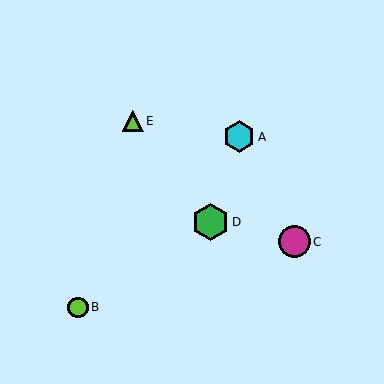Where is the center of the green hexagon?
The center of the green hexagon is at (211, 222).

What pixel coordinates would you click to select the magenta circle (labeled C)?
Click at (294, 242) to select the magenta circle C.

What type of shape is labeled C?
Shape C is a magenta circle.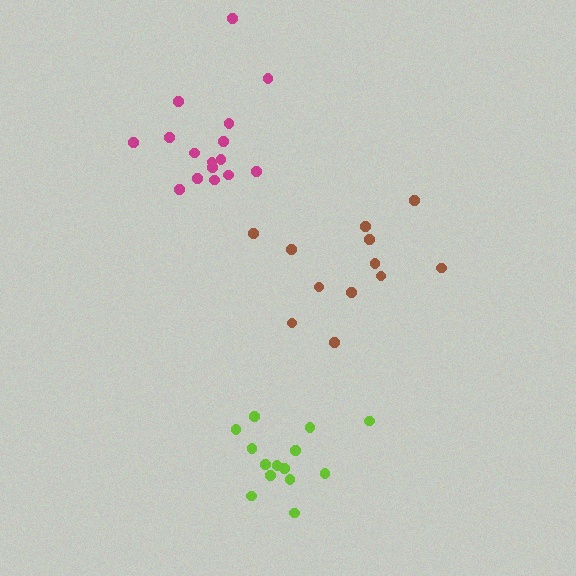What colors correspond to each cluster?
The clusters are colored: brown, magenta, lime.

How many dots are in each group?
Group 1: 12 dots, Group 2: 16 dots, Group 3: 14 dots (42 total).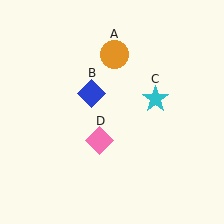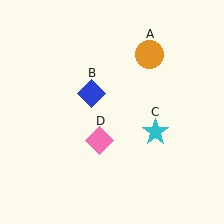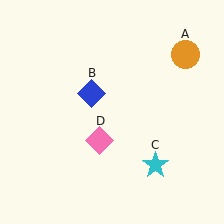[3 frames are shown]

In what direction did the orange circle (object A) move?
The orange circle (object A) moved right.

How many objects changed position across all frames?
2 objects changed position: orange circle (object A), cyan star (object C).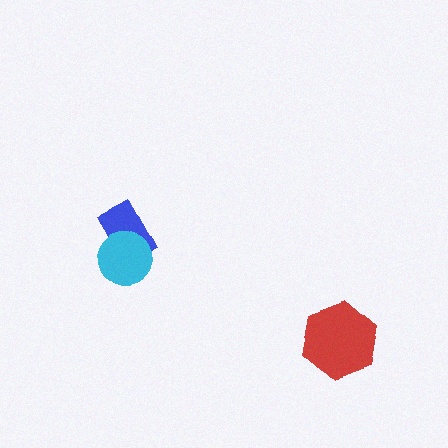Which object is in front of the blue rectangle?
The cyan circle is in front of the blue rectangle.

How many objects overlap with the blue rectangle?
1 object overlaps with the blue rectangle.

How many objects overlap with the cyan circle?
1 object overlaps with the cyan circle.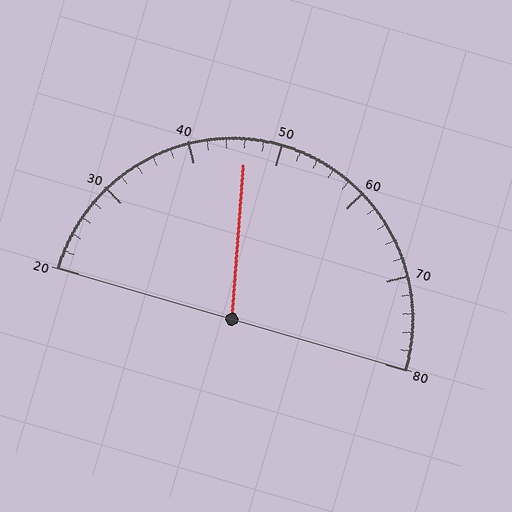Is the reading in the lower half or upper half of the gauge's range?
The reading is in the lower half of the range (20 to 80).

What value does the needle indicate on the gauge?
The needle indicates approximately 46.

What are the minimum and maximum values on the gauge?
The gauge ranges from 20 to 80.